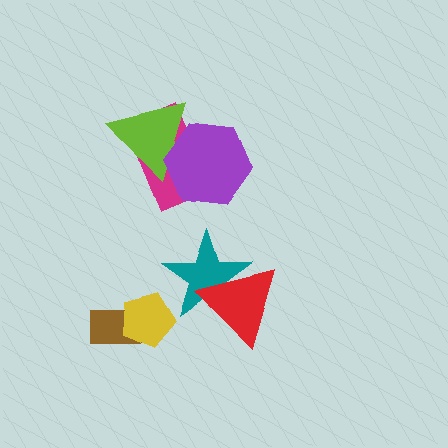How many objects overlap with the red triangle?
1 object overlaps with the red triangle.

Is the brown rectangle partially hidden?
Yes, it is partially covered by another shape.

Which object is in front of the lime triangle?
The purple hexagon is in front of the lime triangle.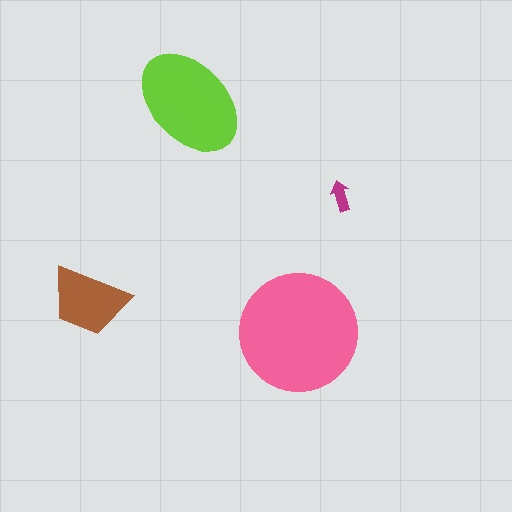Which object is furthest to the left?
The brown trapezoid is leftmost.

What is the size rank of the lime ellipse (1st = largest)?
2nd.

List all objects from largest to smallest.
The pink circle, the lime ellipse, the brown trapezoid, the magenta arrow.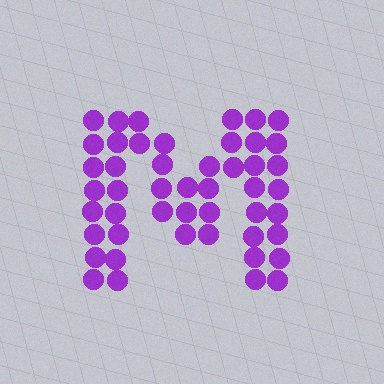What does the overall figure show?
The overall figure shows the letter M.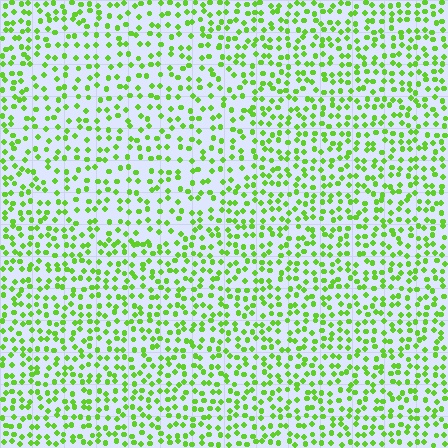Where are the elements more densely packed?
The elements are more densely packed outside the circle boundary.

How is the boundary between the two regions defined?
The boundary is defined by a change in element density (approximately 1.4x ratio). All elements are the same color, size, and shape.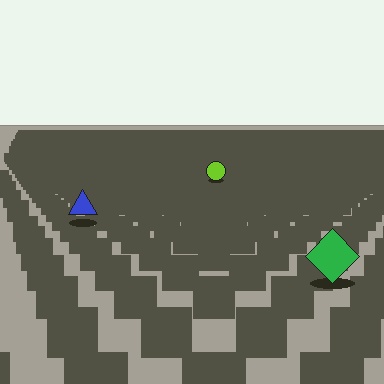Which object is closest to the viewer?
The green diamond is closest. The texture marks near it are larger and more spread out.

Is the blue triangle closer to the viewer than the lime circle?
Yes. The blue triangle is closer — you can tell from the texture gradient: the ground texture is coarser near it.